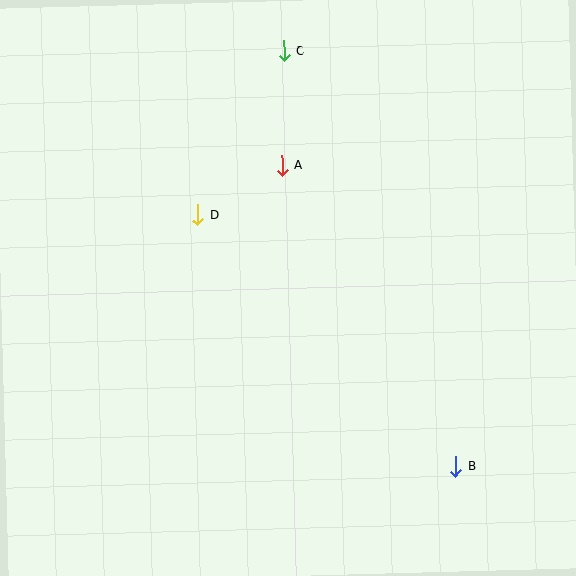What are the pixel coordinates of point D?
Point D is at (198, 215).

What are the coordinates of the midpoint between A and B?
The midpoint between A and B is at (369, 316).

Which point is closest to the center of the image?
Point D at (198, 215) is closest to the center.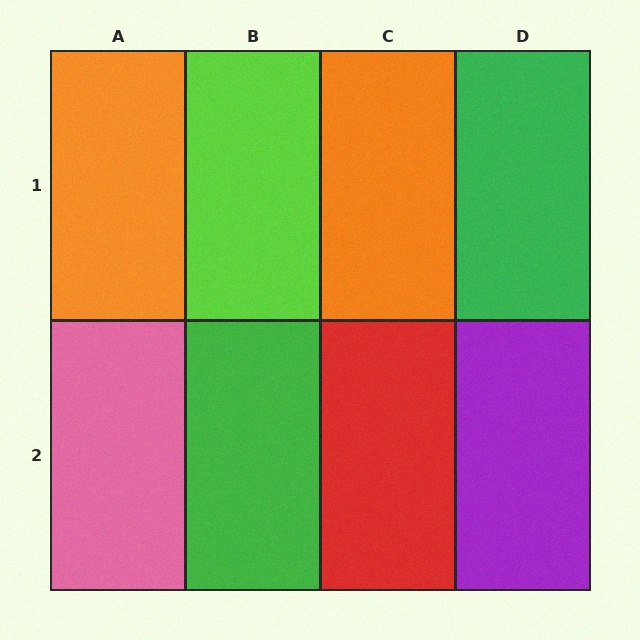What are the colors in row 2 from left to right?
Pink, green, red, purple.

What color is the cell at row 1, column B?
Lime.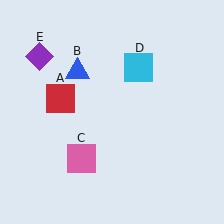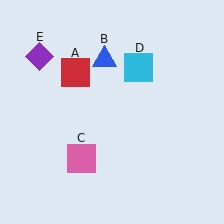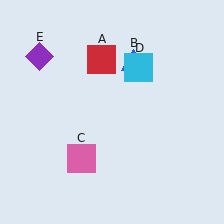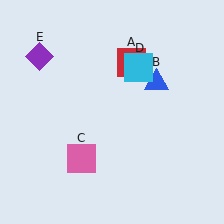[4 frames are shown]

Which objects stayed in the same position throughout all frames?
Pink square (object C) and cyan square (object D) and purple diamond (object E) remained stationary.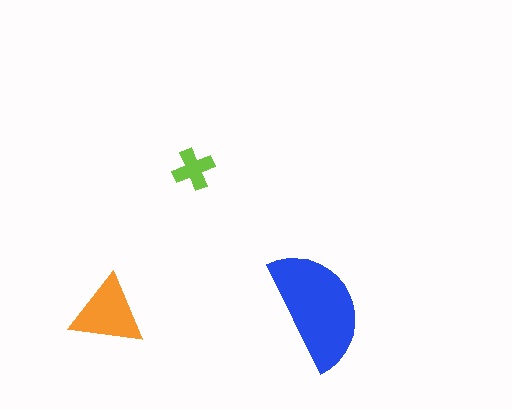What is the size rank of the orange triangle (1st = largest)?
2nd.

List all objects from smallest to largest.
The lime cross, the orange triangle, the blue semicircle.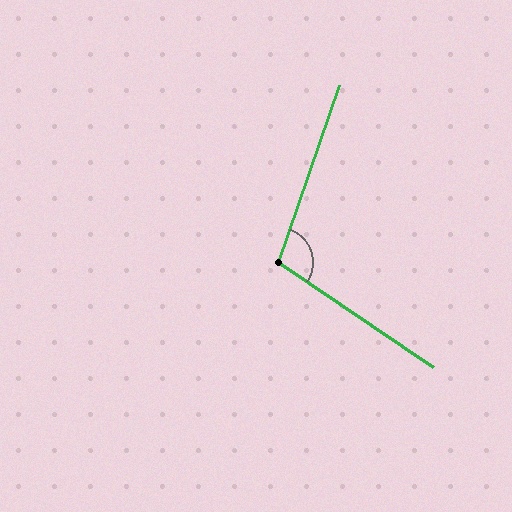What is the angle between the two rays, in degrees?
Approximately 105 degrees.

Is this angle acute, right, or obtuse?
It is obtuse.